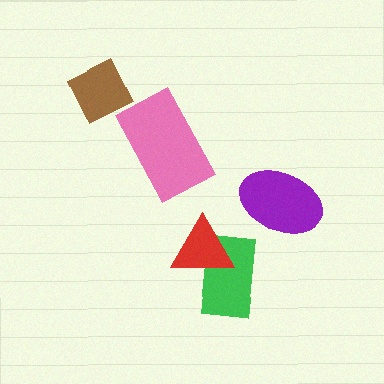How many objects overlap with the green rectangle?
1 object overlaps with the green rectangle.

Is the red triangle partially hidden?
No, no other shape covers it.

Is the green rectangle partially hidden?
Yes, it is partially covered by another shape.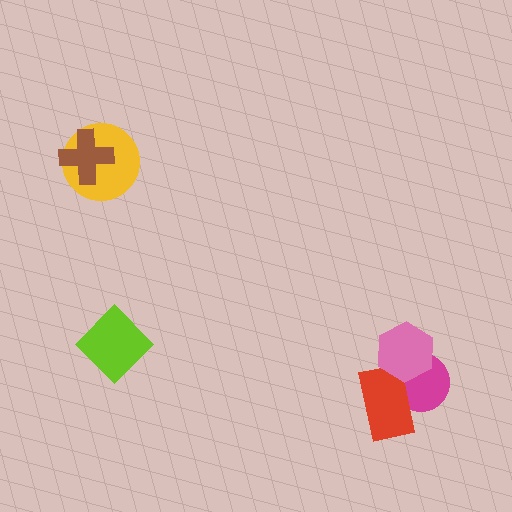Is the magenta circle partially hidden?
Yes, it is partially covered by another shape.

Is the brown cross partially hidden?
No, no other shape covers it.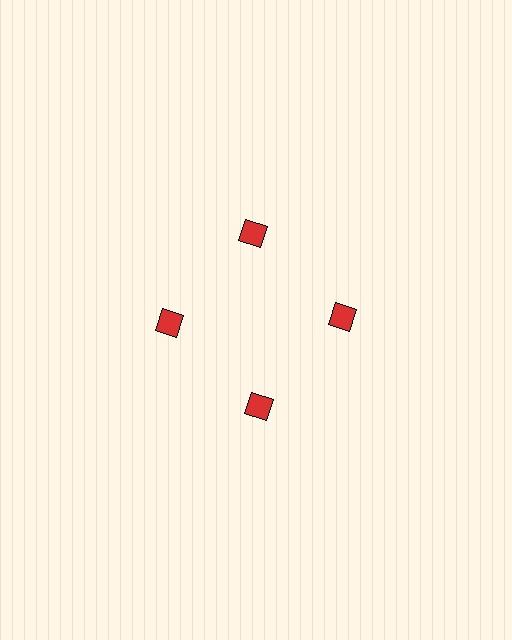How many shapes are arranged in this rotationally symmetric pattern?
There are 4 shapes, arranged in 4 groups of 1.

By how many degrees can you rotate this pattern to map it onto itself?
The pattern maps onto itself every 90 degrees of rotation.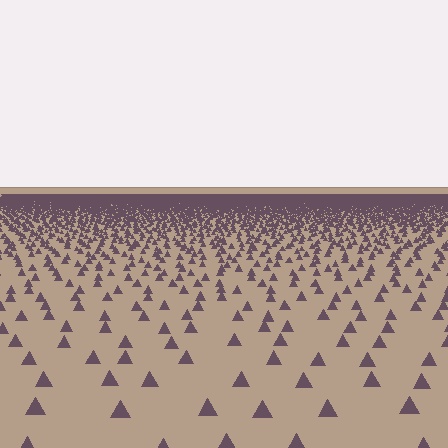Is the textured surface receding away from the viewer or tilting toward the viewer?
The surface is receding away from the viewer. Texture elements get smaller and denser toward the top.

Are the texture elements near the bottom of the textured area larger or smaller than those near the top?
Larger. Near the bottom, elements are closer to the viewer and appear at a bigger on-screen size.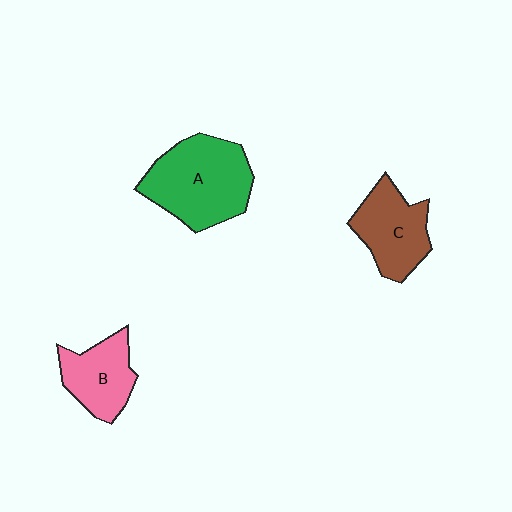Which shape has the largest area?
Shape A (green).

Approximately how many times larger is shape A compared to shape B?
Approximately 1.7 times.